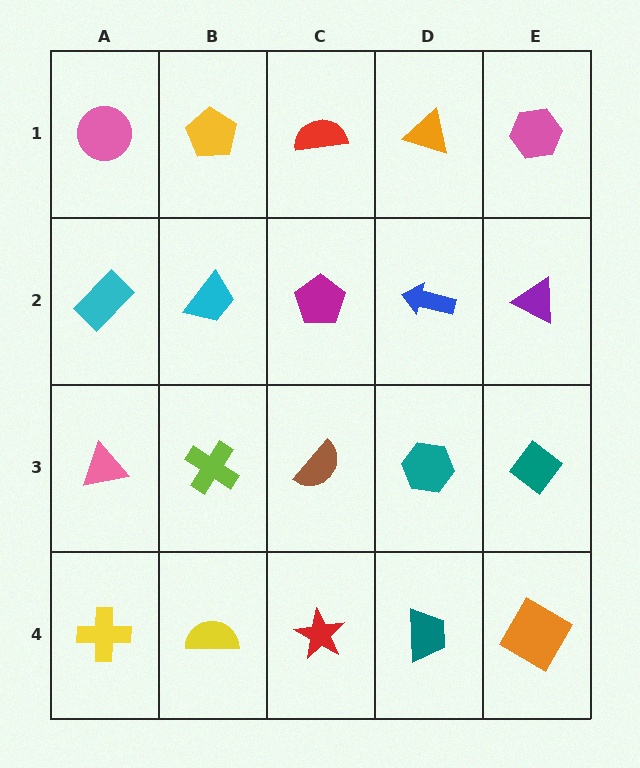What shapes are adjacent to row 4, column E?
A teal diamond (row 3, column E), a teal trapezoid (row 4, column D).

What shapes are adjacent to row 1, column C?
A magenta pentagon (row 2, column C), a yellow pentagon (row 1, column B), an orange triangle (row 1, column D).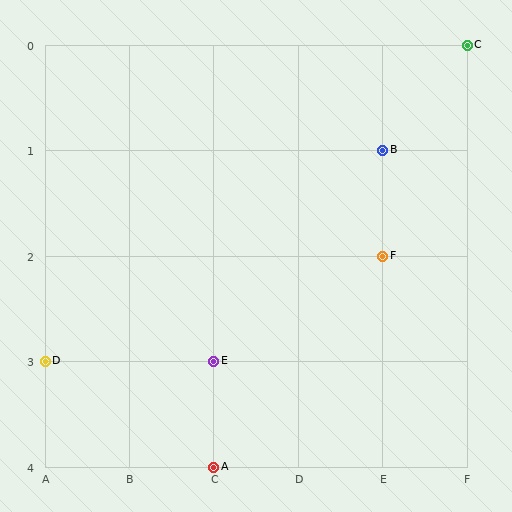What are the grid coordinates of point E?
Point E is at grid coordinates (C, 3).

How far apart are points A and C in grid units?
Points A and C are 3 columns and 4 rows apart (about 5.0 grid units diagonally).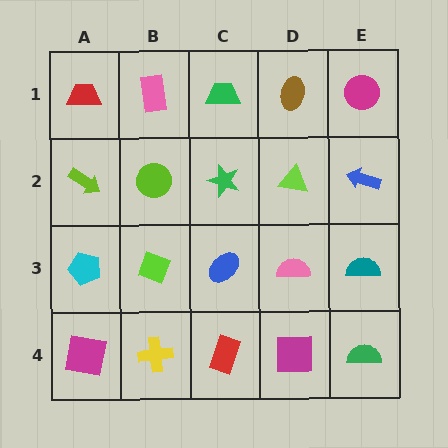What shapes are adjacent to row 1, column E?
A blue arrow (row 2, column E), a brown ellipse (row 1, column D).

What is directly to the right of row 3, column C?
A pink semicircle.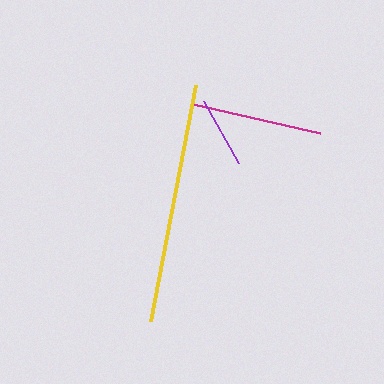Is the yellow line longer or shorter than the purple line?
The yellow line is longer than the purple line.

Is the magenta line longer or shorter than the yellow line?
The yellow line is longer than the magenta line.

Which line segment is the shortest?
The purple line is the shortest at approximately 71 pixels.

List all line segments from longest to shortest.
From longest to shortest: yellow, magenta, purple.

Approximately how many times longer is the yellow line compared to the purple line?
The yellow line is approximately 3.4 times the length of the purple line.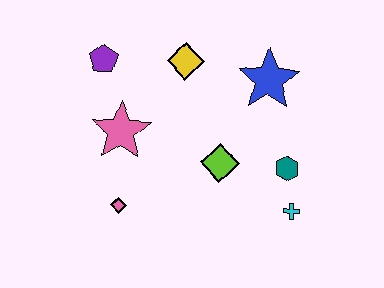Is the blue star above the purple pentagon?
No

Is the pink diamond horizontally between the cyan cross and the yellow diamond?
No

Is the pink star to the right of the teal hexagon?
No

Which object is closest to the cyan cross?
The teal hexagon is closest to the cyan cross.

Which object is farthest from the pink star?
The cyan cross is farthest from the pink star.